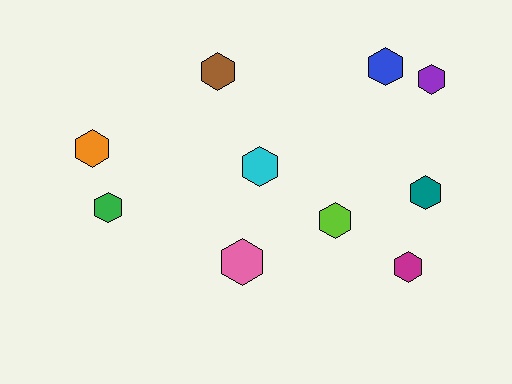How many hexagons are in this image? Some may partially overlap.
There are 10 hexagons.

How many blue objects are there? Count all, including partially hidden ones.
There is 1 blue object.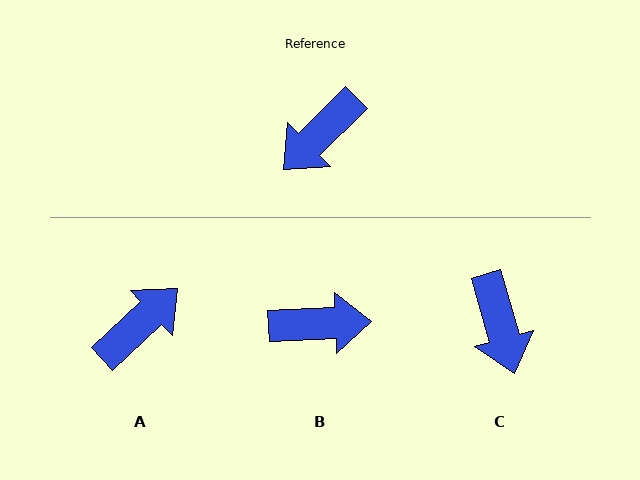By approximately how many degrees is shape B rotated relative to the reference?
Approximately 138 degrees counter-clockwise.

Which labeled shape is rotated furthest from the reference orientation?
A, about 178 degrees away.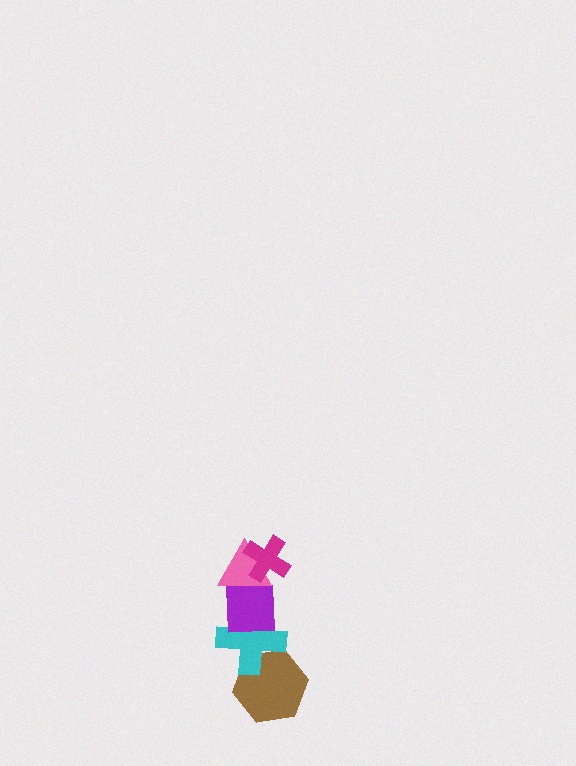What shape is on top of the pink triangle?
The magenta cross is on top of the pink triangle.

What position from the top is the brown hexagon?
The brown hexagon is 5th from the top.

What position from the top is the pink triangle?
The pink triangle is 2nd from the top.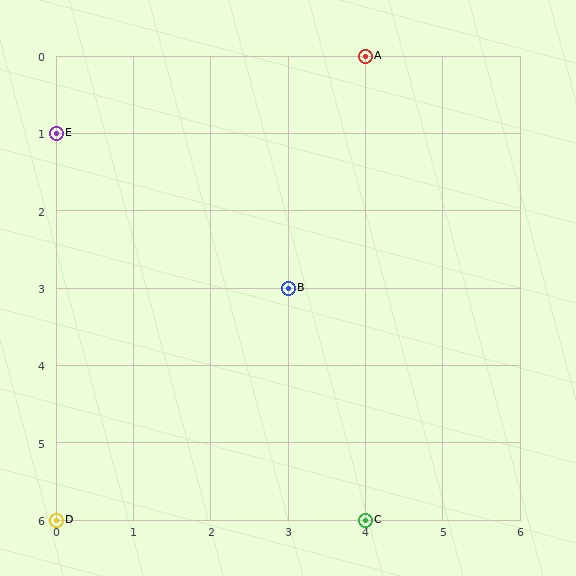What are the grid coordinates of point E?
Point E is at grid coordinates (0, 1).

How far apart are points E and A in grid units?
Points E and A are 4 columns and 1 row apart (about 4.1 grid units diagonally).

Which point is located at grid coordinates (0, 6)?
Point D is at (0, 6).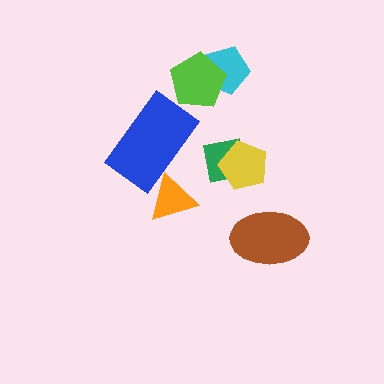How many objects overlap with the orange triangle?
1 object overlaps with the orange triangle.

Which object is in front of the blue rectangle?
The orange triangle is in front of the blue rectangle.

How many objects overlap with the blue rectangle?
1 object overlaps with the blue rectangle.